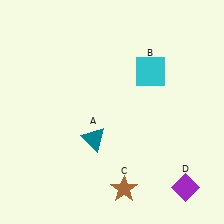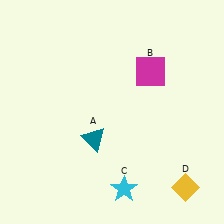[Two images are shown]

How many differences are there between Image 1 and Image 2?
There are 3 differences between the two images.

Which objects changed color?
B changed from cyan to magenta. C changed from brown to cyan. D changed from purple to yellow.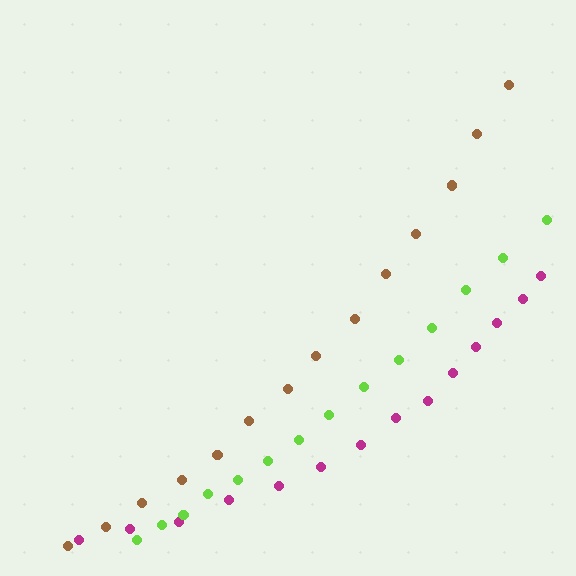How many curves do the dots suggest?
There are 3 distinct paths.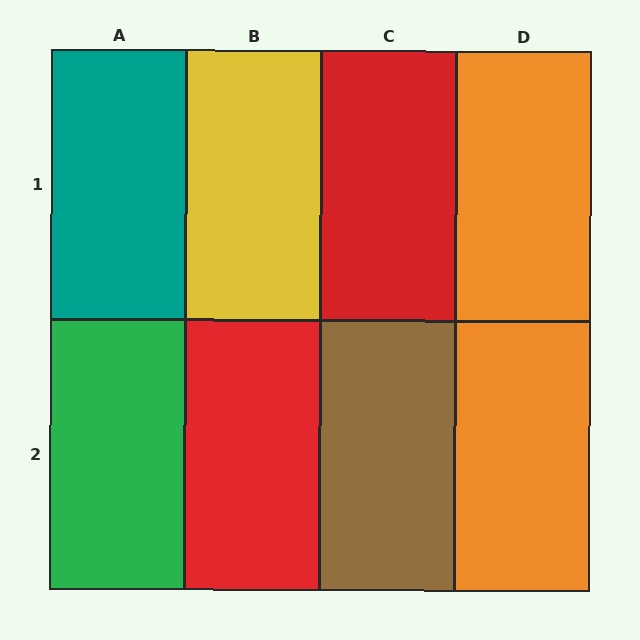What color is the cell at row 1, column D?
Orange.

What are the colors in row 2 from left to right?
Green, red, brown, orange.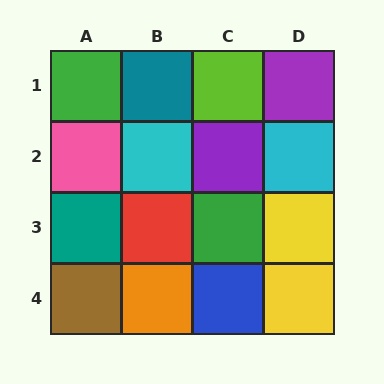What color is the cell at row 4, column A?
Brown.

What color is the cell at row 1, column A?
Green.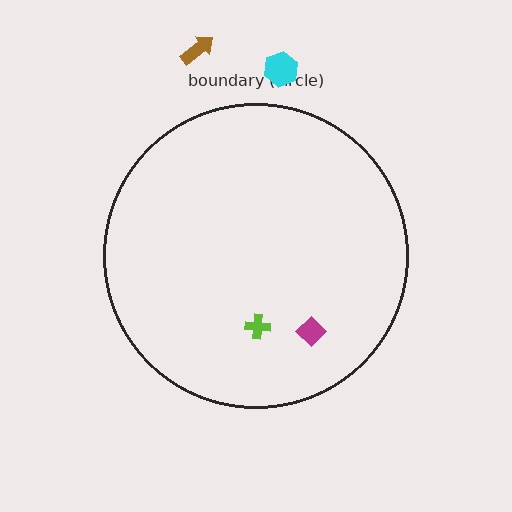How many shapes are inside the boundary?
2 inside, 2 outside.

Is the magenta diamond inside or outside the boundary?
Inside.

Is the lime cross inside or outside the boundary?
Inside.